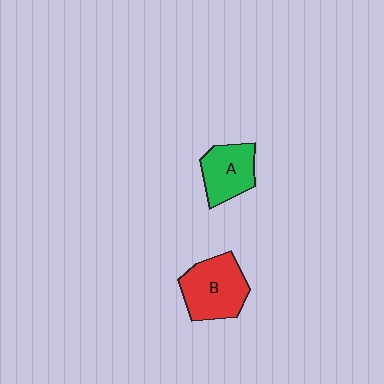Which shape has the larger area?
Shape B (red).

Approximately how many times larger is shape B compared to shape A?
Approximately 1.3 times.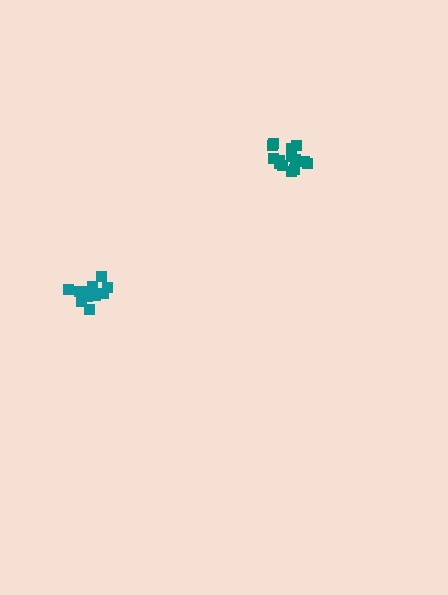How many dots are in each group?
Group 1: 14 dots, Group 2: 12 dots (26 total).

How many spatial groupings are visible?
There are 2 spatial groupings.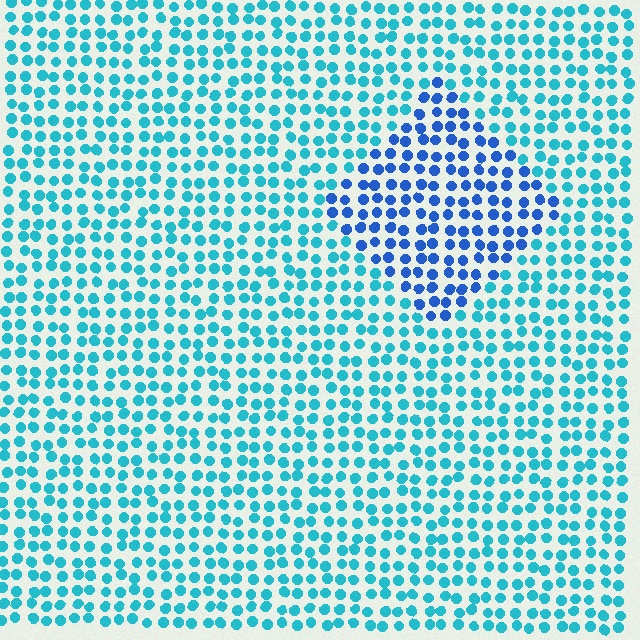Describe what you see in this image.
The image is filled with small cyan elements in a uniform arrangement. A diamond-shaped region is visible where the elements are tinted to a slightly different hue, forming a subtle color boundary.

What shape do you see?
I see a diamond.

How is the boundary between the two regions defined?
The boundary is defined purely by a slight shift in hue (about 35 degrees). Spacing, size, and orientation are identical on both sides.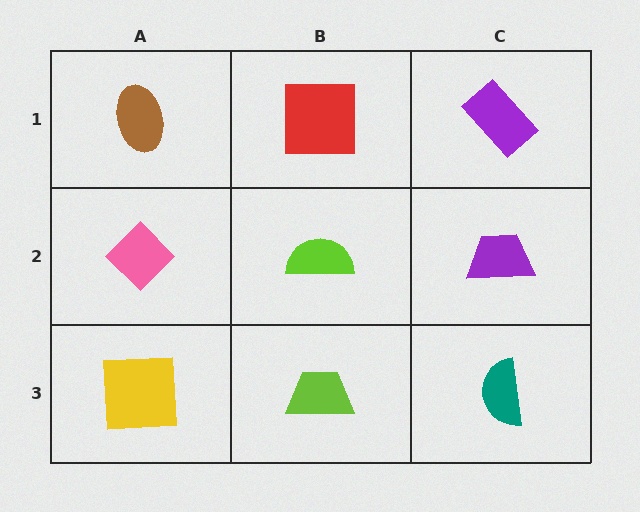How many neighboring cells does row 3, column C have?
2.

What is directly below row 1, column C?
A purple trapezoid.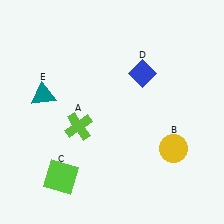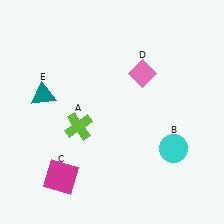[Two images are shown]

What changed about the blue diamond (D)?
In Image 1, D is blue. In Image 2, it changed to pink.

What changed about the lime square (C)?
In Image 1, C is lime. In Image 2, it changed to magenta.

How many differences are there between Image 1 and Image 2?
There are 3 differences between the two images.